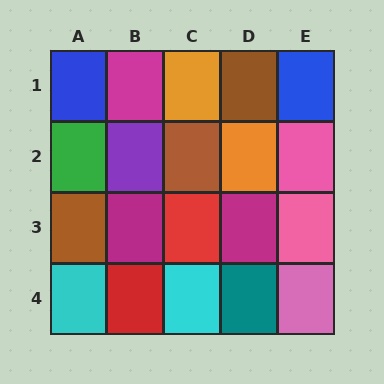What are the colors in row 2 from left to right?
Green, purple, brown, orange, pink.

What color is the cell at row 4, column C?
Cyan.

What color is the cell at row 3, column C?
Red.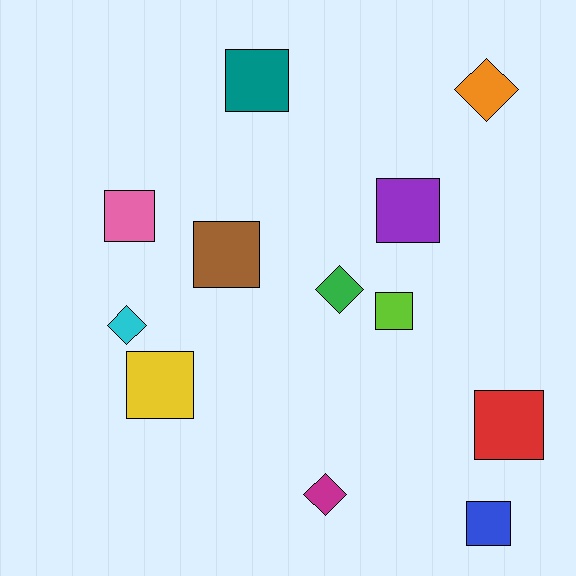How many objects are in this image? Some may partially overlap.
There are 12 objects.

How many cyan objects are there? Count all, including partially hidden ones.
There is 1 cyan object.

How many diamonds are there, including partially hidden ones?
There are 4 diamonds.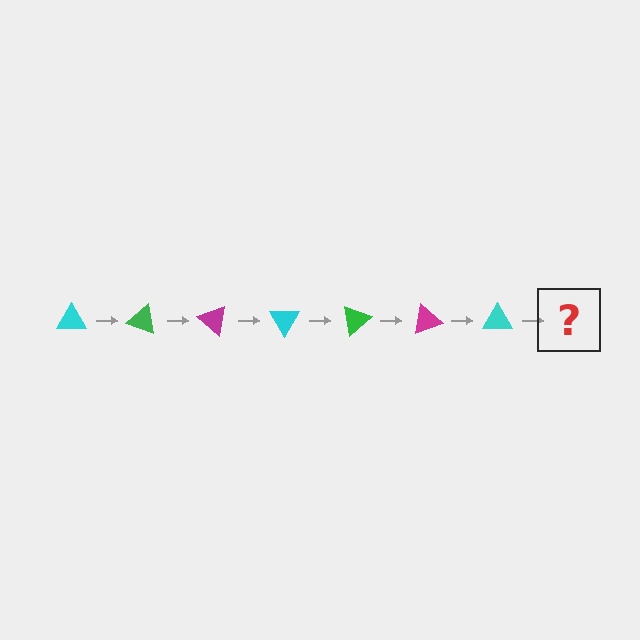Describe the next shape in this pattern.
It should be a green triangle, rotated 140 degrees from the start.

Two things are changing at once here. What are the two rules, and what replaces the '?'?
The two rules are that it rotates 20 degrees each step and the color cycles through cyan, green, and magenta. The '?' should be a green triangle, rotated 140 degrees from the start.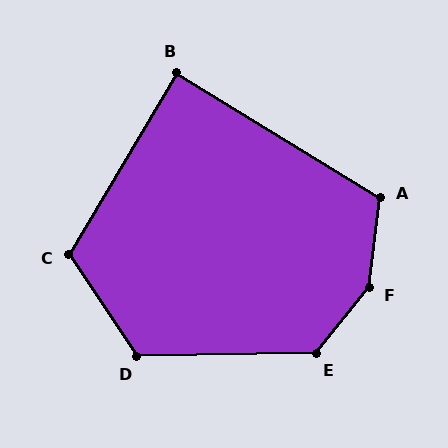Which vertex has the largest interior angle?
F, at approximately 148 degrees.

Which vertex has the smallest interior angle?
B, at approximately 89 degrees.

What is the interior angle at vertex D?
Approximately 123 degrees (obtuse).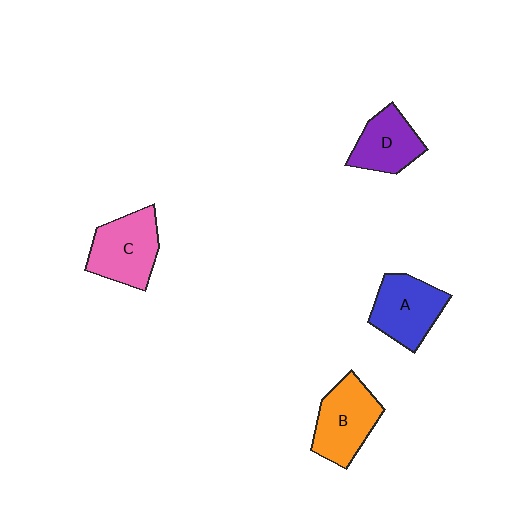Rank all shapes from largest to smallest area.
From largest to smallest: C (pink), B (orange), A (blue), D (purple).